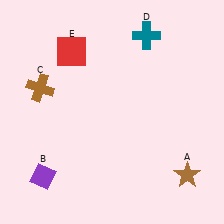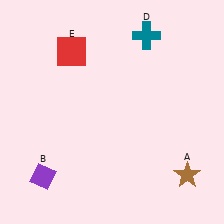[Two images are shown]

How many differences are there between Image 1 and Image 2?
There is 1 difference between the two images.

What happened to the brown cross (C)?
The brown cross (C) was removed in Image 2. It was in the top-left area of Image 1.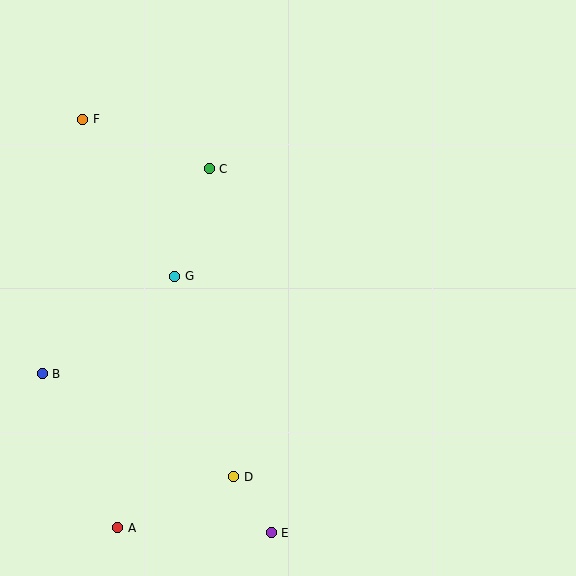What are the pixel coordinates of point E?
Point E is at (271, 533).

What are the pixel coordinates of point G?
Point G is at (175, 276).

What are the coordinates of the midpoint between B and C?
The midpoint between B and C is at (126, 271).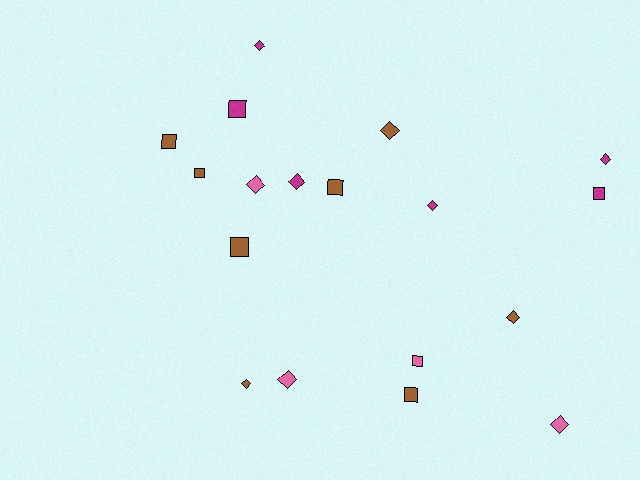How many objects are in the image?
There are 18 objects.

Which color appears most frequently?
Brown, with 8 objects.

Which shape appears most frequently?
Diamond, with 10 objects.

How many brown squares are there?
There are 5 brown squares.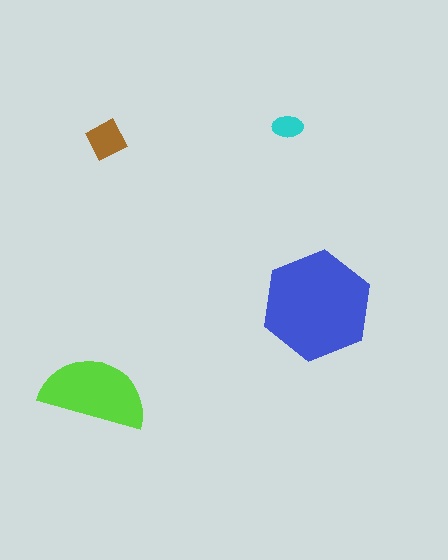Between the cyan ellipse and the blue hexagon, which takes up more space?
The blue hexagon.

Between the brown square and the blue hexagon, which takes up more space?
The blue hexagon.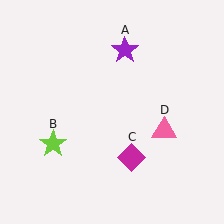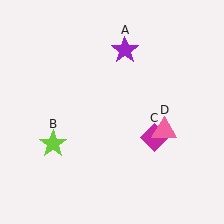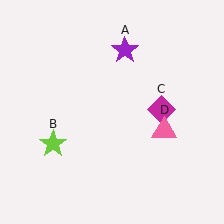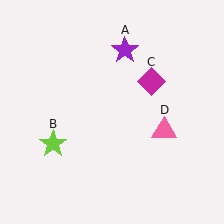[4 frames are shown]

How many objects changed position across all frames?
1 object changed position: magenta diamond (object C).